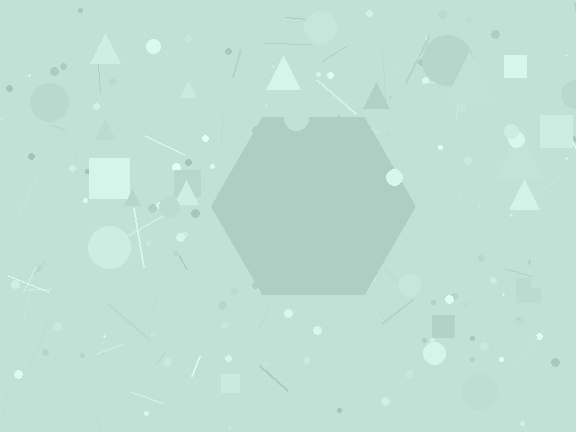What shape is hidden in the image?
A hexagon is hidden in the image.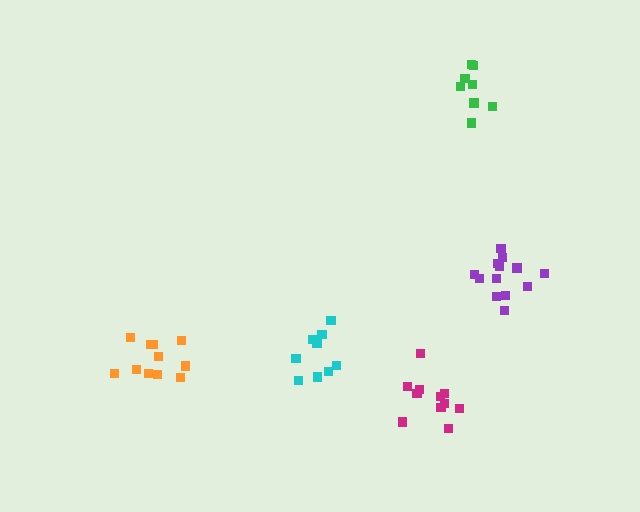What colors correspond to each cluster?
The clusters are colored: green, orange, purple, magenta, cyan.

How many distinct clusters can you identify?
There are 5 distinct clusters.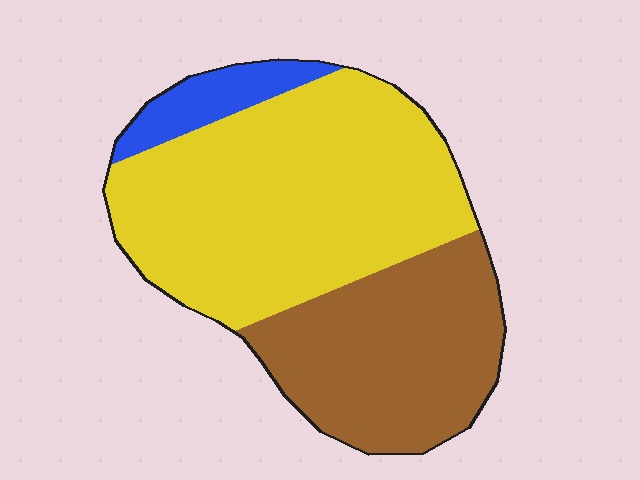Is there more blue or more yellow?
Yellow.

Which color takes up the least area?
Blue, at roughly 10%.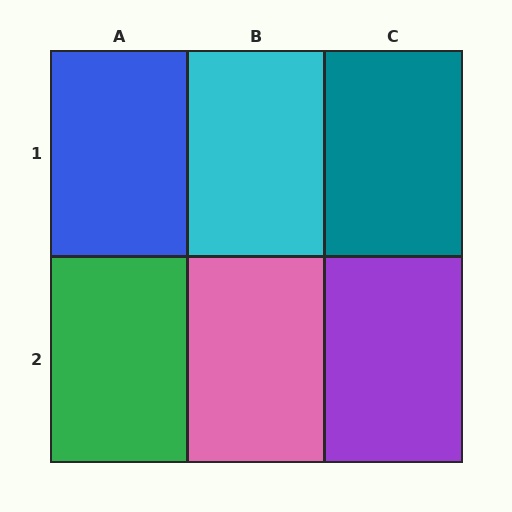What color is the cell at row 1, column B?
Cyan.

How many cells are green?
1 cell is green.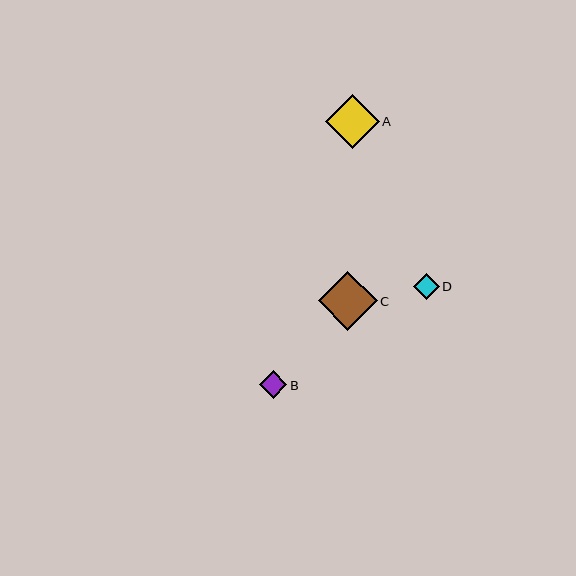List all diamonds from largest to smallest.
From largest to smallest: C, A, B, D.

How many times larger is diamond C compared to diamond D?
Diamond C is approximately 2.3 times the size of diamond D.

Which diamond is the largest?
Diamond C is the largest with a size of approximately 59 pixels.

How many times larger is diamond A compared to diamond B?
Diamond A is approximately 1.9 times the size of diamond B.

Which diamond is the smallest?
Diamond D is the smallest with a size of approximately 26 pixels.